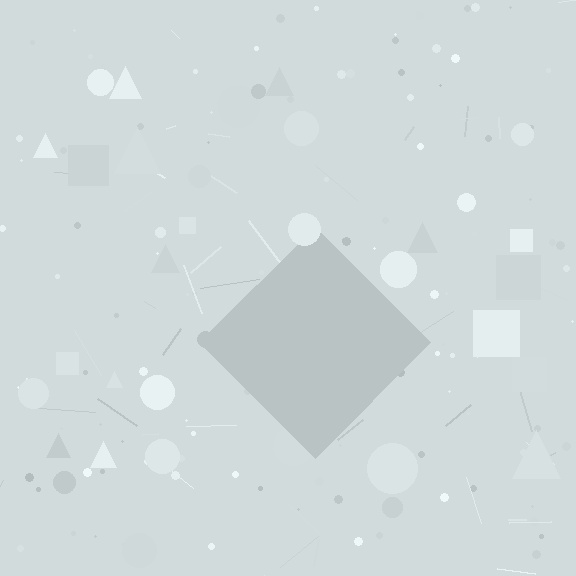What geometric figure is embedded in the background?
A diamond is embedded in the background.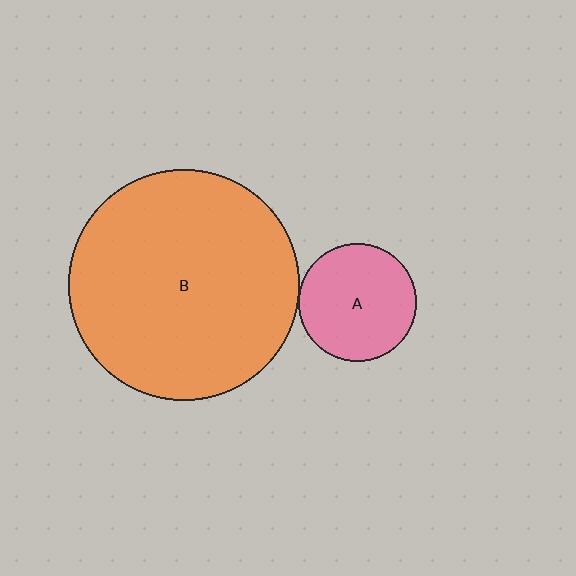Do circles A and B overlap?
Yes.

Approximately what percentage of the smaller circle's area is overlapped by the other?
Approximately 5%.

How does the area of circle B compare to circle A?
Approximately 3.8 times.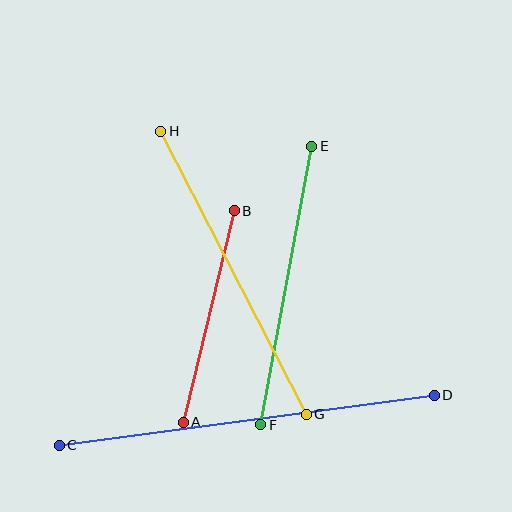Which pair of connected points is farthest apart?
Points C and D are farthest apart.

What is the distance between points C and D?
The distance is approximately 378 pixels.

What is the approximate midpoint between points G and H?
The midpoint is at approximately (233, 273) pixels.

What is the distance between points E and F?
The distance is approximately 283 pixels.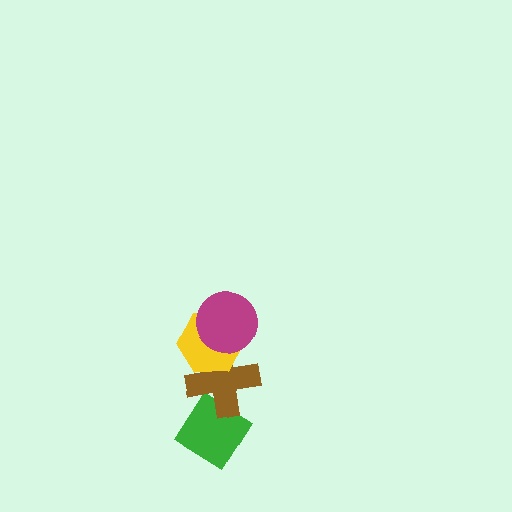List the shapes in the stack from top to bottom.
From top to bottom: the magenta circle, the yellow hexagon, the brown cross, the green diamond.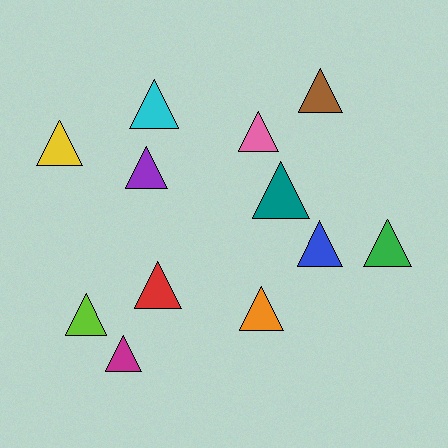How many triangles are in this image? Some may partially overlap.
There are 12 triangles.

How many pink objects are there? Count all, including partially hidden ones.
There is 1 pink object.